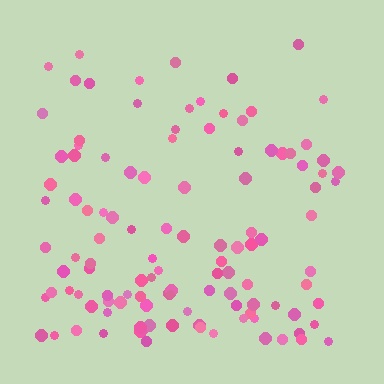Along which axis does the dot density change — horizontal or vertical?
Vertical.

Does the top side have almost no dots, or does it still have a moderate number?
Still a moderate number, just noticeably fewer than the bottom.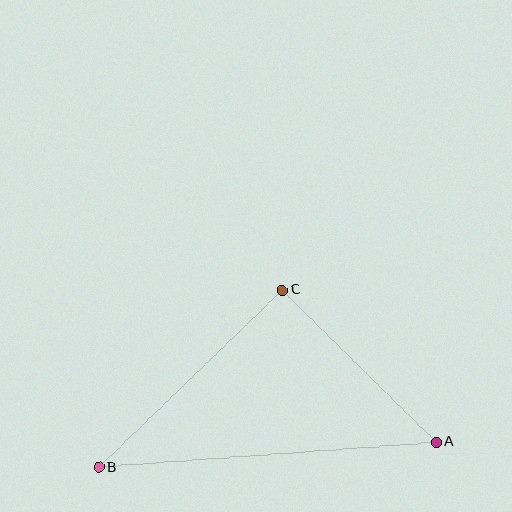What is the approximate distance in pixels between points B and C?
The distance between B and C is approximately 255 pixels.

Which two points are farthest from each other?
Points A and B are farthest from each other.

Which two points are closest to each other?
Points A and C are closest to each other.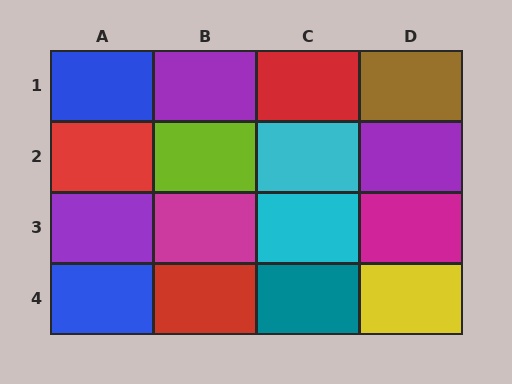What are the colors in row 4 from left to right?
Blue, red, teal, yellow.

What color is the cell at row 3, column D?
Magenta.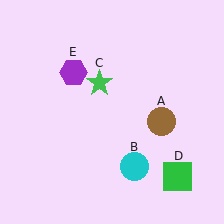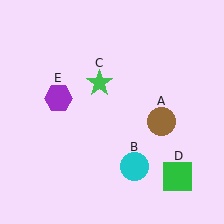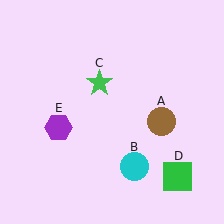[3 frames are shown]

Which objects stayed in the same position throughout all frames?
Brown circle (object A) and cyan circle (object B) and green star (object C) and green square (object D) remained stationary.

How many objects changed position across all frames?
1 object changed position: purple hexagon (object E).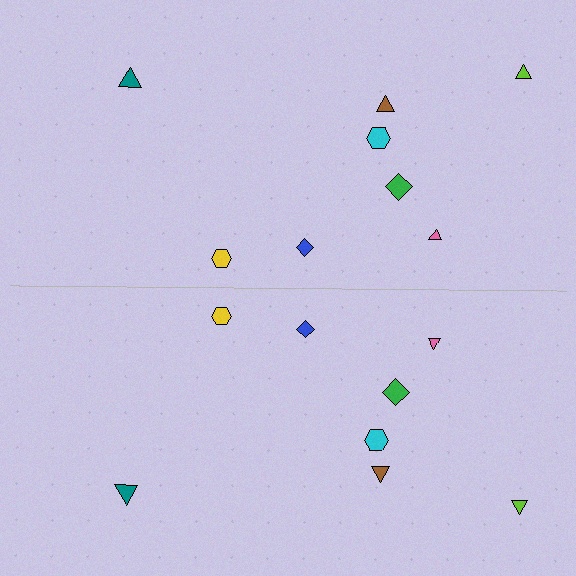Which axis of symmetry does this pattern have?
The pattern has a horizontal axis of symmetry running through the center of the image.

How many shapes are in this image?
There are 16 shapes in this image.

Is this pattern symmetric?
Yes, this pattern has bilateral (reflection) symmetry.